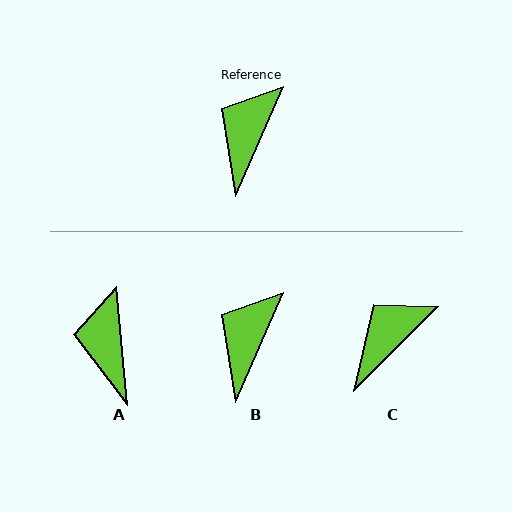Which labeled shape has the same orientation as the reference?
B.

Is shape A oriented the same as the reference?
No, it is off by about 29 degrees.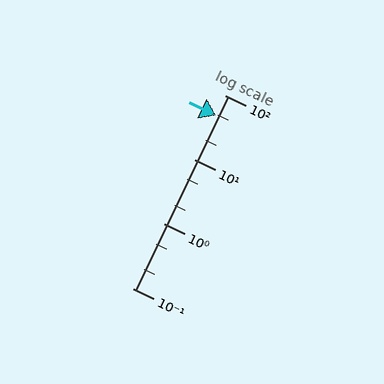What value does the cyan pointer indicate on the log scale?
The pointer indicates approximately 49.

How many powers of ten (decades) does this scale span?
The scale spans 3 decades, from 0.1 to 100.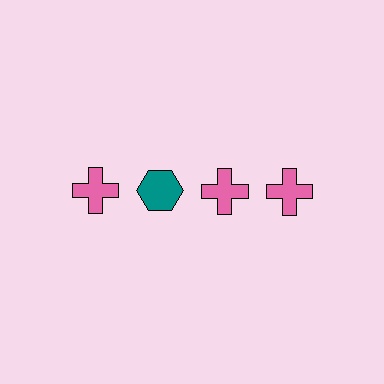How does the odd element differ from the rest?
It differs in both color (teal instead of pink) and shape (hexagon instead of cross).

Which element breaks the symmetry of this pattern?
The teal hexagon in the top row, second from left column breaks the symmetry. All other shapes are pink crosses.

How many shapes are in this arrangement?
There are 4 shapes arranged in a grid pattern.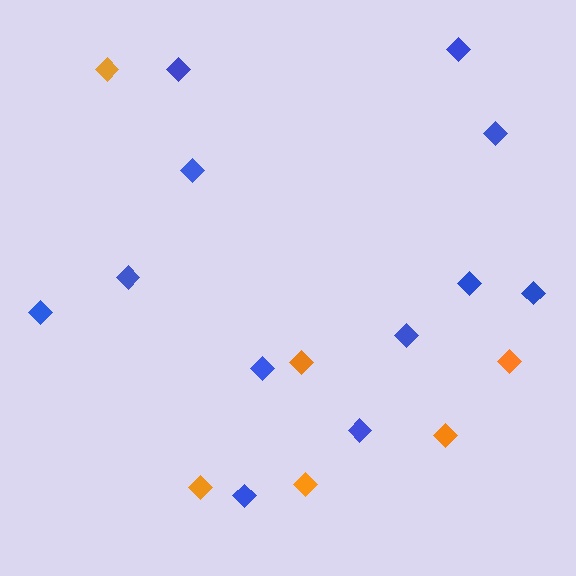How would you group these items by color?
There are 2 groups: one group of orange diamonds (6) and one group of blue diamonds (12).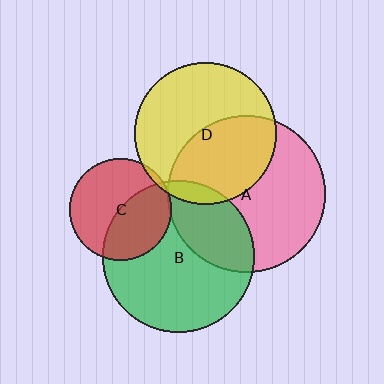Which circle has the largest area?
Circle A (pink).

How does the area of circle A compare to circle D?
Approximately 1.2 times.